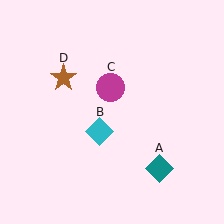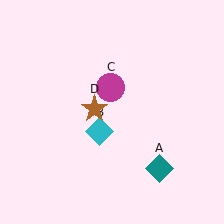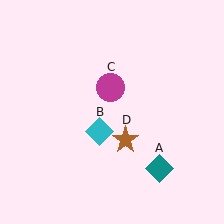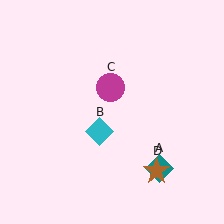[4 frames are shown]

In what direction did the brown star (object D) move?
The brown star (object D) moved down and to the right.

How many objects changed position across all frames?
1 object changed position: brown star (object D).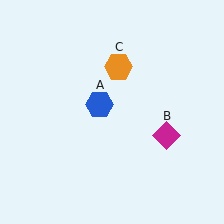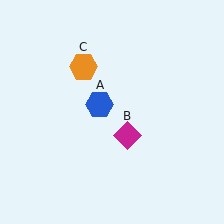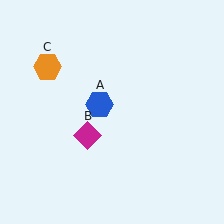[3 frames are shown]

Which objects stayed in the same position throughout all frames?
Blue hexagon (object A) remained stationary.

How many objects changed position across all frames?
2 objects changed position: magenta diamond (object B), orange hexagon (object C).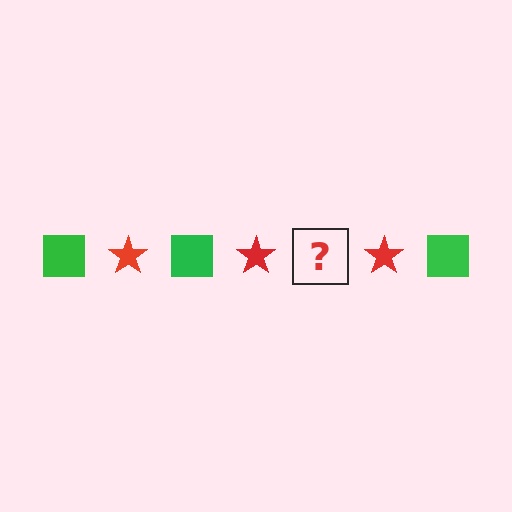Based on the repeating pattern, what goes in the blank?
The blank should be a green square.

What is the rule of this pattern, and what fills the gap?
The rule is that the pattern alternates between green square and red star. The gap should be filled with a green square.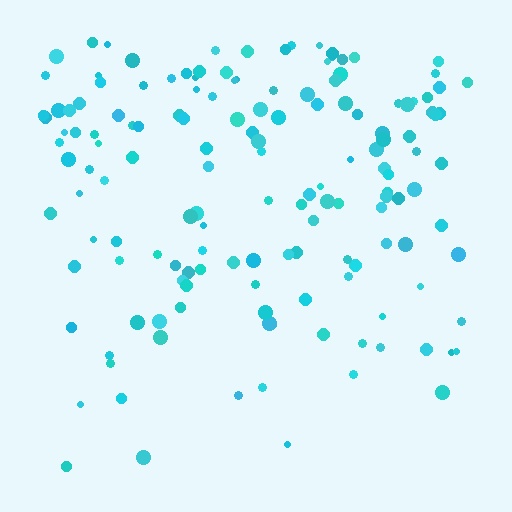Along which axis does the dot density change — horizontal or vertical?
Vertical.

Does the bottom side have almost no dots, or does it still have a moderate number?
Still a moderate number, just noticeably fewer than the top.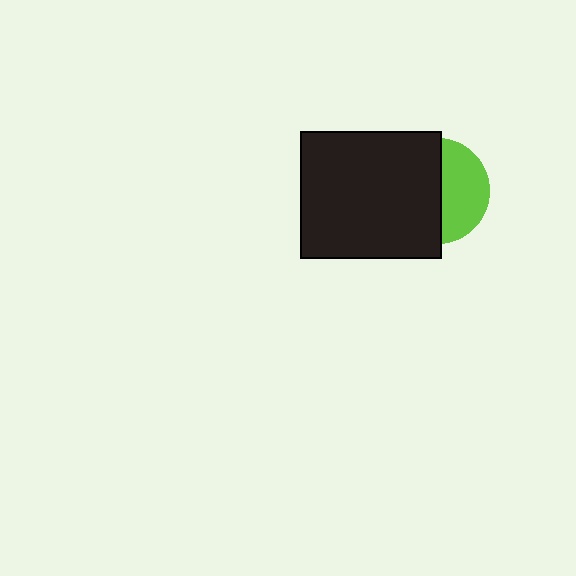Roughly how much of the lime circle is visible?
About half of it is visible (roughly 45%).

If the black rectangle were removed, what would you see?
You would see the complete lime circle.